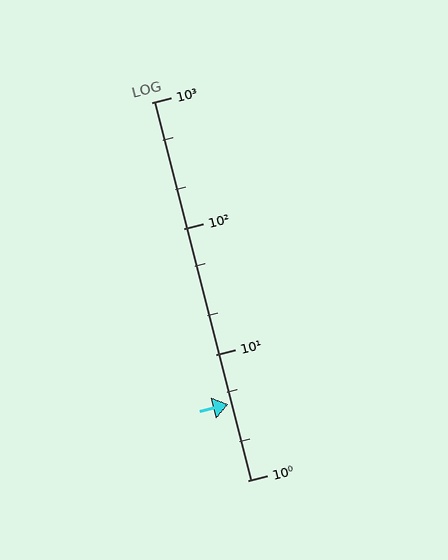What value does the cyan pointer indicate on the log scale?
The pointer indicates approximately 4.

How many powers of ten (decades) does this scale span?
The scale spans 3 decades, from 1 to 1000.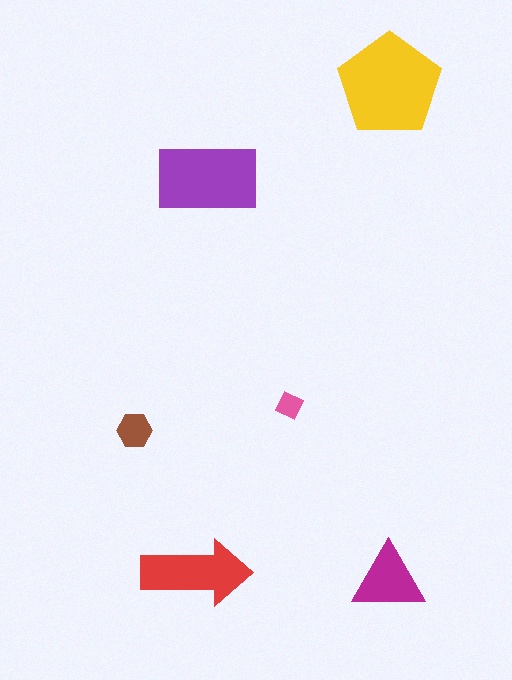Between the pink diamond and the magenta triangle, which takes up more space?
The magenta triangle.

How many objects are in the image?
There are 6 objects in the image.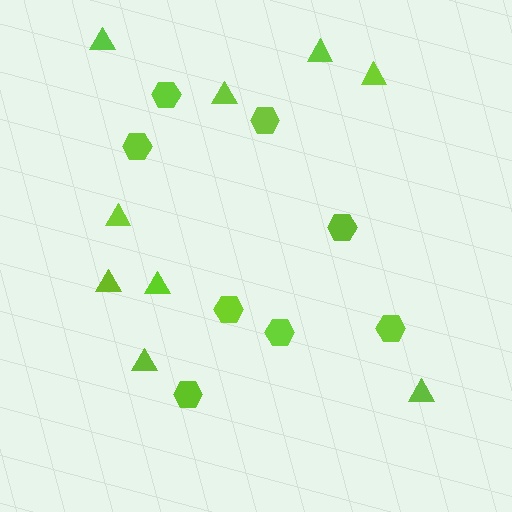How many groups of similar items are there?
There are 2 groups: one group of triangles (9) and one group of hexagons (8).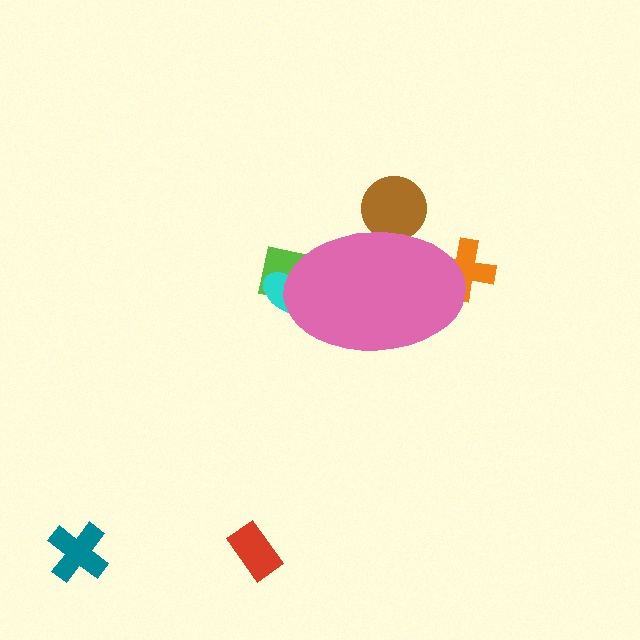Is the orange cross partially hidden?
Yes, the orange cross is partially hidden behind the pink ellipse.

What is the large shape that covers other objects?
A pink ellipse.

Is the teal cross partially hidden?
No, the teal cross is fully visible.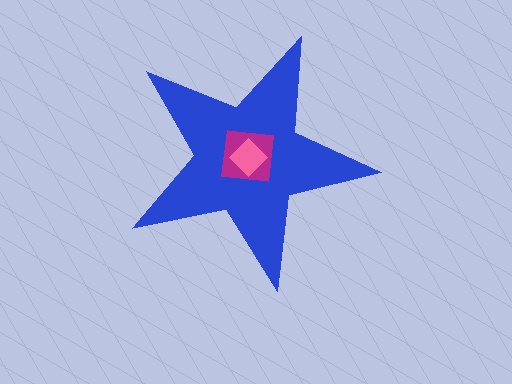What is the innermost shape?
The pink diamond.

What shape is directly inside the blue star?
The magenta square.